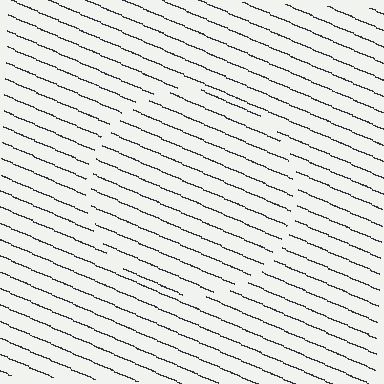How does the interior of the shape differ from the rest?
The interior of the shape contains the same grating, shifted by half a period — the contour is defined by the phase discontinuity where line-ends from the inner and outer gratings abut.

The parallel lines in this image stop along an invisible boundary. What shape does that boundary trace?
An illusory circle. The interior of the shape contains the same grating, shifted by half a period — the contour is defined by the phase discontinuity where line-ends from the inner and outer gratings abut.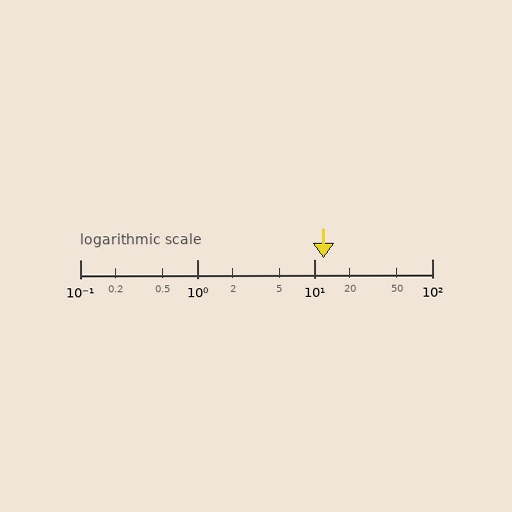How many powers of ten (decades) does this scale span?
The scale spans 3 decades, from 0.1 to 100.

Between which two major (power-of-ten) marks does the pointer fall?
The pointer is between 10 and 100.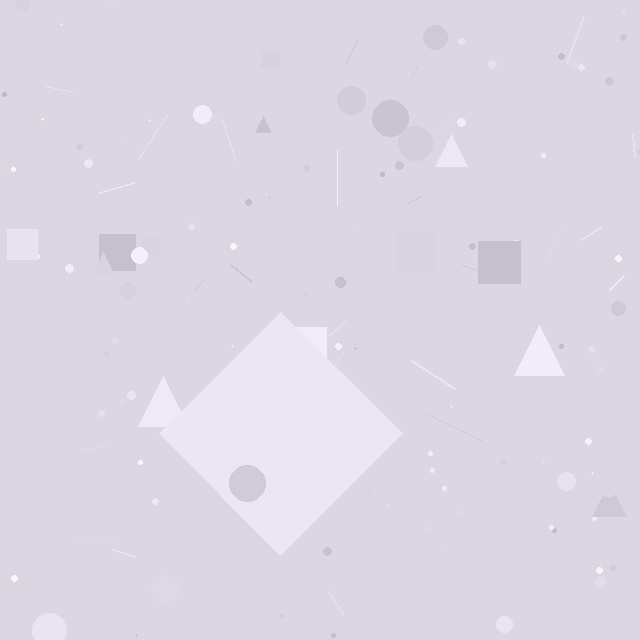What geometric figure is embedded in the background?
A diamond is embedded in the background.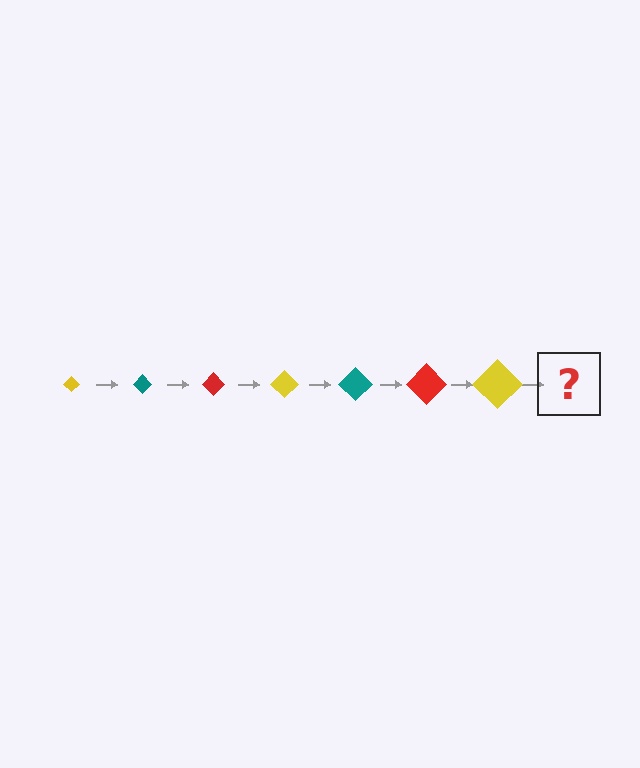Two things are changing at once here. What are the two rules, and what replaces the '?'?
The two rules are that the diamond grows larger each step and the color cycles through yellow, teal, and red. The '?' should be a teal diamond, larger than the previous one.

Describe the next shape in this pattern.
It should be a teal diamond, larger than the previous one.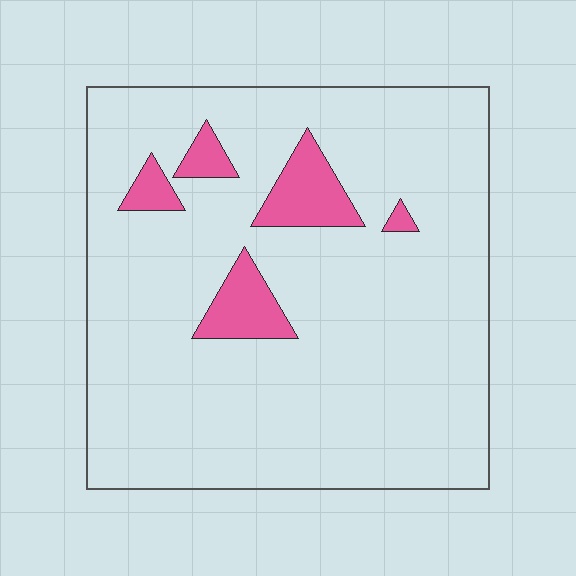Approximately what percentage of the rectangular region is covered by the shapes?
Approximately 10%.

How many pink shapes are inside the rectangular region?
5.